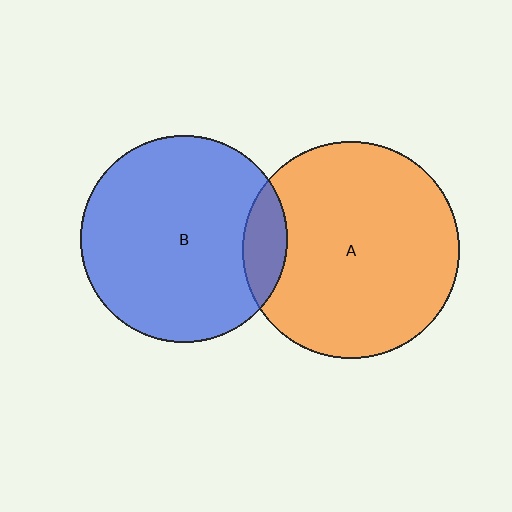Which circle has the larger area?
Circle A (orange).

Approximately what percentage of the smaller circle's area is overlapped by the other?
Approximately 10%.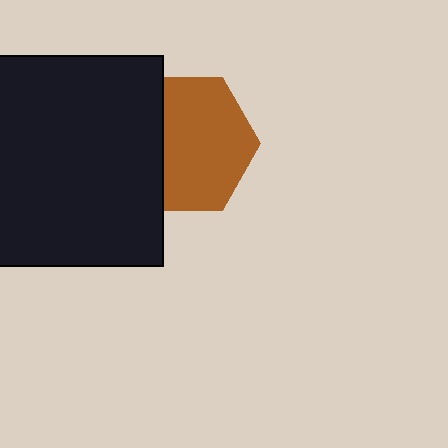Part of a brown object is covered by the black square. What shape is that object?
It is a hexagon.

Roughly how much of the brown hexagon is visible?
Most of it is visible (roughly 68%).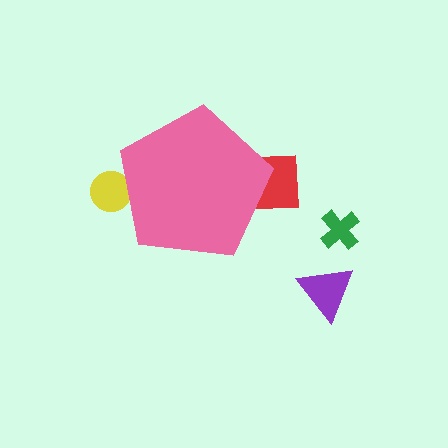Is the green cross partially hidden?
No, the green cross is fully visible.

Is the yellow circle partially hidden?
Yes, the yellow circle is partially hidden behind the pink pentagon.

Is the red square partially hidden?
Yes, the red square is partially hidden behind the pink pentagon.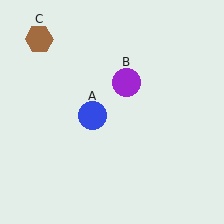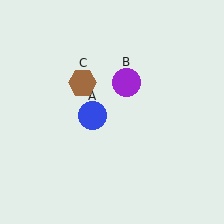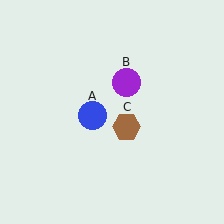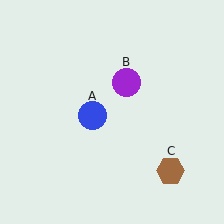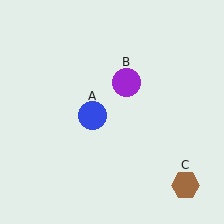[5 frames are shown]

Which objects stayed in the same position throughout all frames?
Blue circle (object A) and purple circle (object B) remained stationary.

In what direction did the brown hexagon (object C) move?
The brown hexagon (object C) moved down and to the right.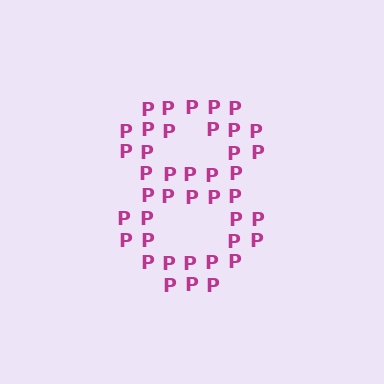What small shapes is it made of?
It is made of small letter P's.